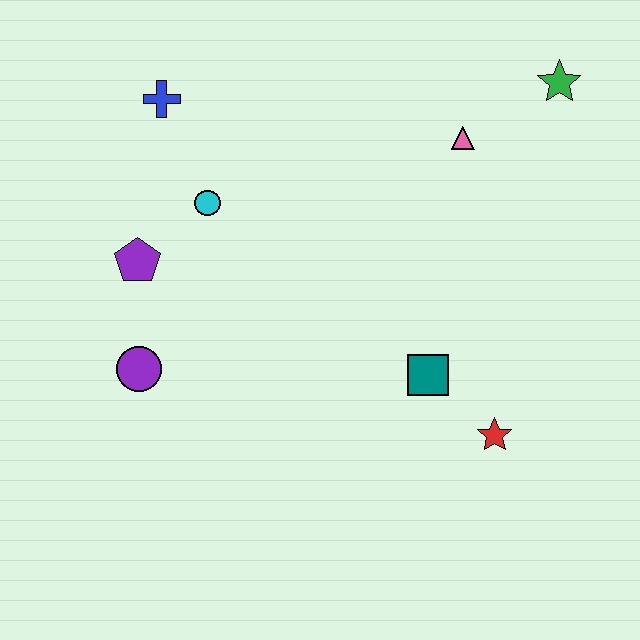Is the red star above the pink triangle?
No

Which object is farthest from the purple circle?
The green star is farthest from the purple circle.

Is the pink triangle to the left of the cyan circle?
No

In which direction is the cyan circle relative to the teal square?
The cyan circle is to the left of the teal square.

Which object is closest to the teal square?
The red star is closest to the teal square.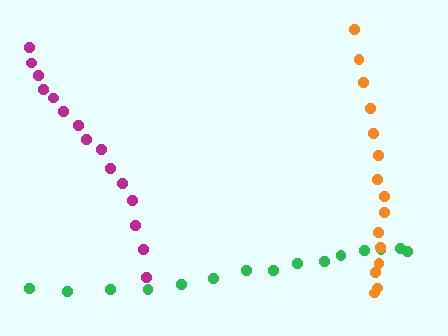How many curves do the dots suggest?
There are 3 distinct paths.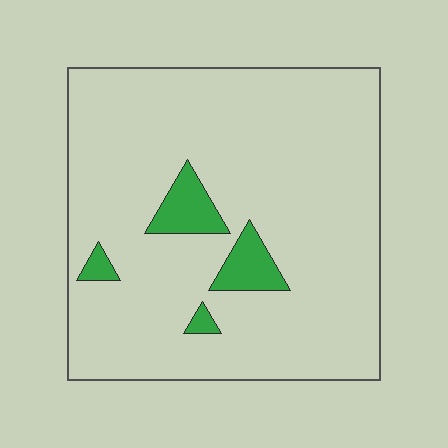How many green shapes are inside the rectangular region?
4.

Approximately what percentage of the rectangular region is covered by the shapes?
Approximately 10%.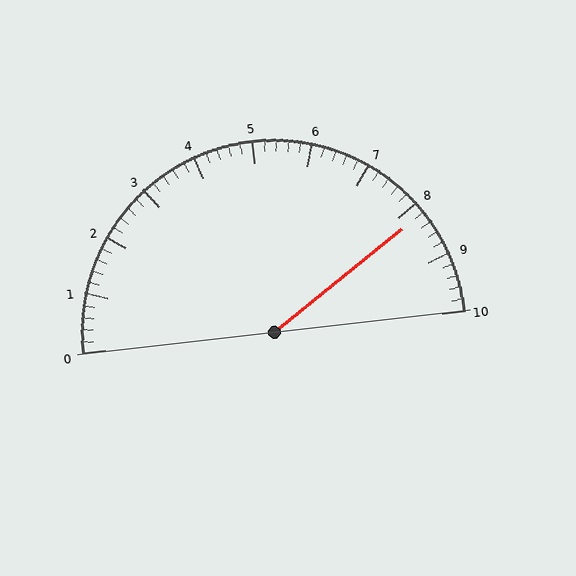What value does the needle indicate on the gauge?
The needle indicates approximately 8.2.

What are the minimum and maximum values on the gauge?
The gauge ranges from 0 to 10.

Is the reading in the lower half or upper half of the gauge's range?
The reading is in the upper half of the range (0 to 10).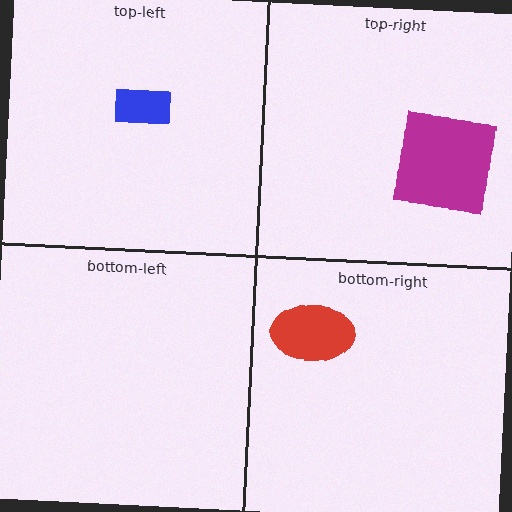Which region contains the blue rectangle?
The top-left region.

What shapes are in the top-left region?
The blue rectangle.